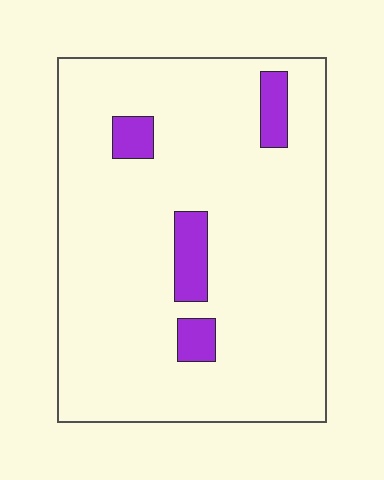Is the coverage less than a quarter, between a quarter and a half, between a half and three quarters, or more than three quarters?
Less than a quarter.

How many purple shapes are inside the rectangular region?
4.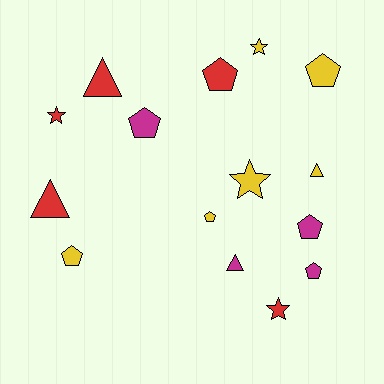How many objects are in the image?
There are 15 objects.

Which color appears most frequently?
Yellow, with 6 objects.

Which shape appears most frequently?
Pentagon, with 7 objects.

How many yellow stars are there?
There are 2 yellow stars.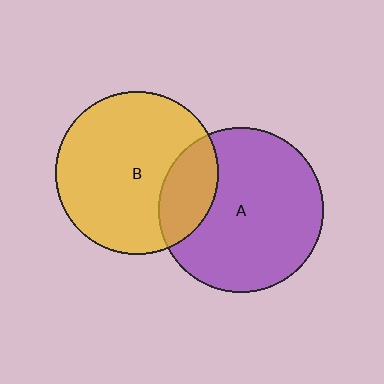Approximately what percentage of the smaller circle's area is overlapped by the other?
Approximately 20%.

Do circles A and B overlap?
Yes.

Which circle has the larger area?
Circle A (purple).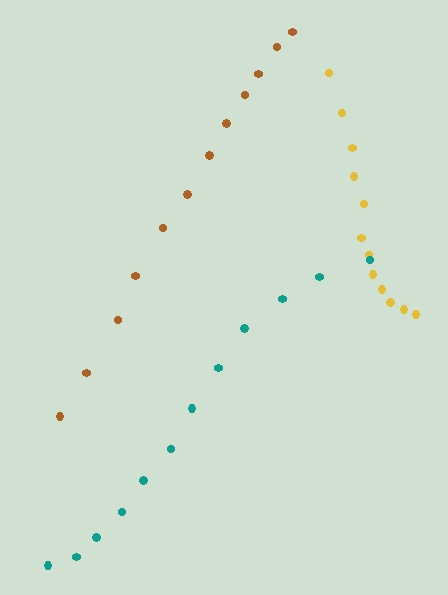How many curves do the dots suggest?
There are 3 distinct paths.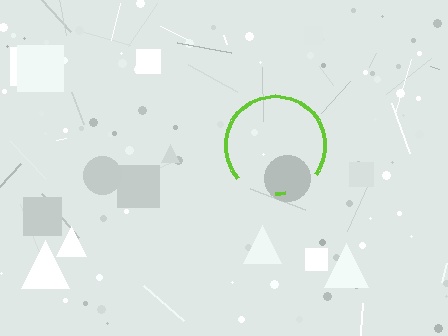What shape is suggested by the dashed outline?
The dashed outline suggests a circle.